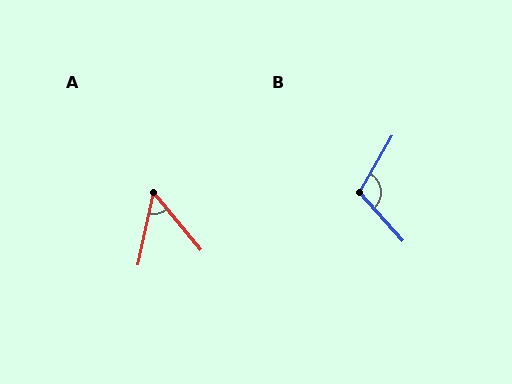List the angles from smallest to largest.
A (52°), B (108°).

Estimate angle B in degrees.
Approximately 108 degrees.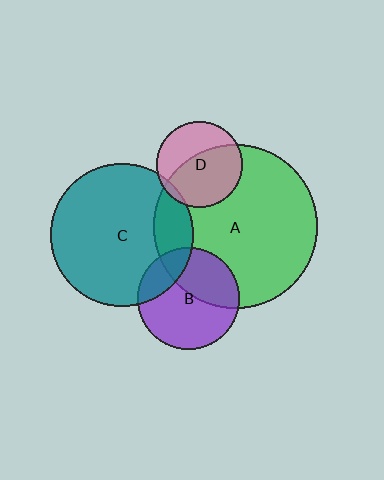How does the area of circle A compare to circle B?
Approximately 2.6 times.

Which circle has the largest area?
Circle A (green).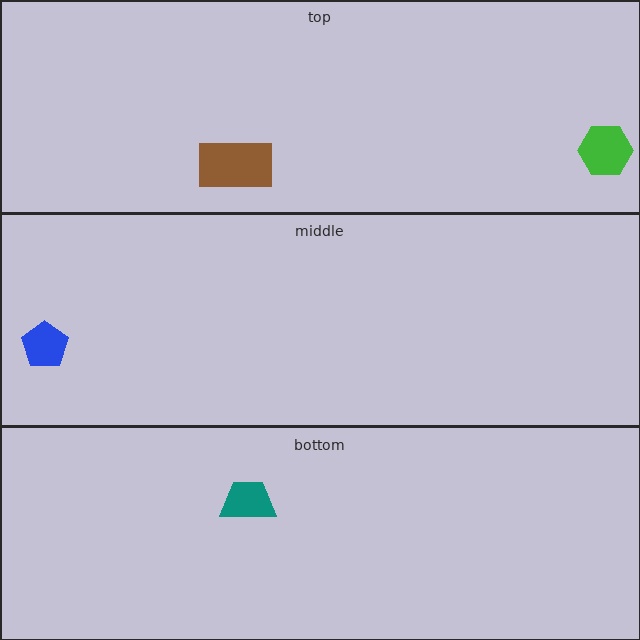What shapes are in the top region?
The brown rectangle, the green hexagon.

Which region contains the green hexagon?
The top region.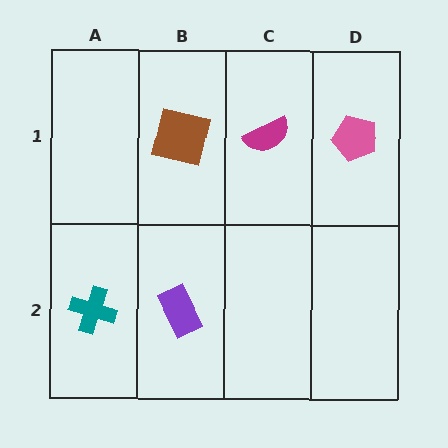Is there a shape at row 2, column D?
No, that cell is empty.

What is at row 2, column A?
A teal cross.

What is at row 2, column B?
A purple rectangle.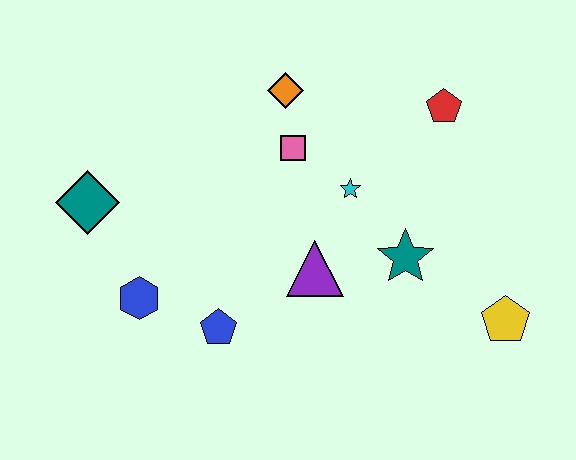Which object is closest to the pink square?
The orange diamond is closest to the pink square.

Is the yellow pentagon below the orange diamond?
Yes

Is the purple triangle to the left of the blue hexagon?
No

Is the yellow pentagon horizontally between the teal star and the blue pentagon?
No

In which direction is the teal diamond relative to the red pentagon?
The teal diamond is to the left of the red pentagon.